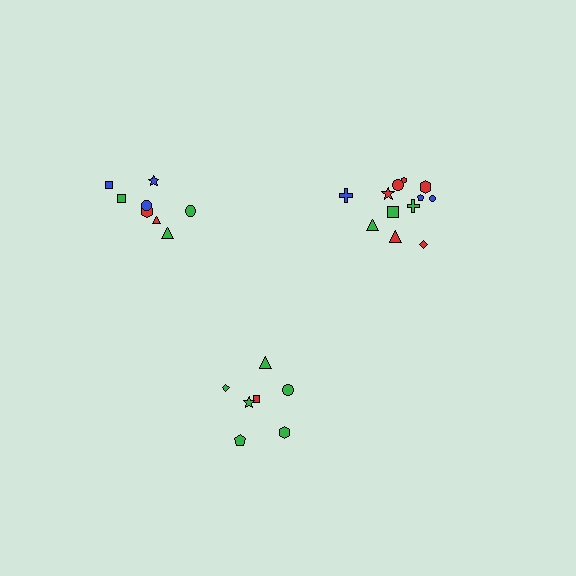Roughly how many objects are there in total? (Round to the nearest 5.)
Roughly 25 objects in total.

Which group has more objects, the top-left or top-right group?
The top-right group.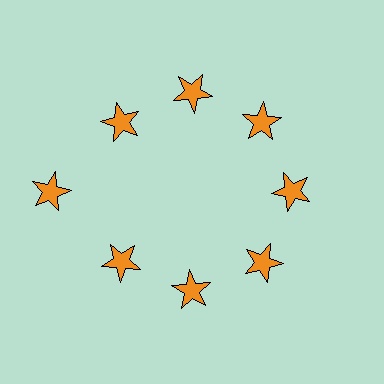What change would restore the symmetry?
The symmetry would be restored by moving it inward, back onto the ring so that all 8 stars sit at equal angles and equal distance from the center.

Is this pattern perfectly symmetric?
No. The 8 orange stars are arranged in a ring, but one element near the 9 o'clock position is pushed outward from the center, breaking the 8-fold rotational symmetry.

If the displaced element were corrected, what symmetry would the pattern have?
It would have 8-fold rotational symmetry — the pattern would map onto itself every 45 degrees.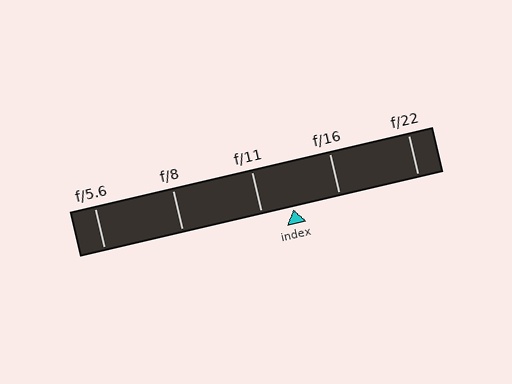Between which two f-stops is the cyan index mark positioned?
The index mark is between f/11 and f/16.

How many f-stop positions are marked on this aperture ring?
There are 5 f-stop positions marked.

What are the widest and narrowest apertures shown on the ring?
The widest aperture shown is f/5.6 and the narrowest is f/22.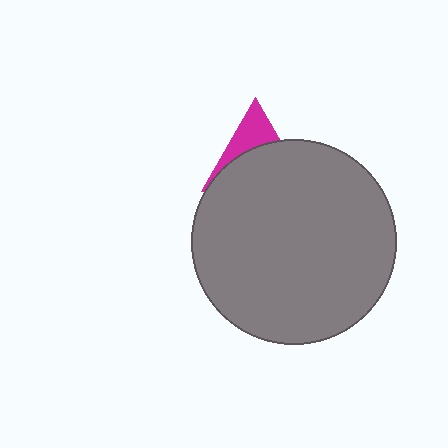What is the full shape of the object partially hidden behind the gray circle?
The partially hidden object is a magenta triangle.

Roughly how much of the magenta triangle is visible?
A small part of it is visible (roughly 34%).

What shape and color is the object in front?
The object in front is a gray circle.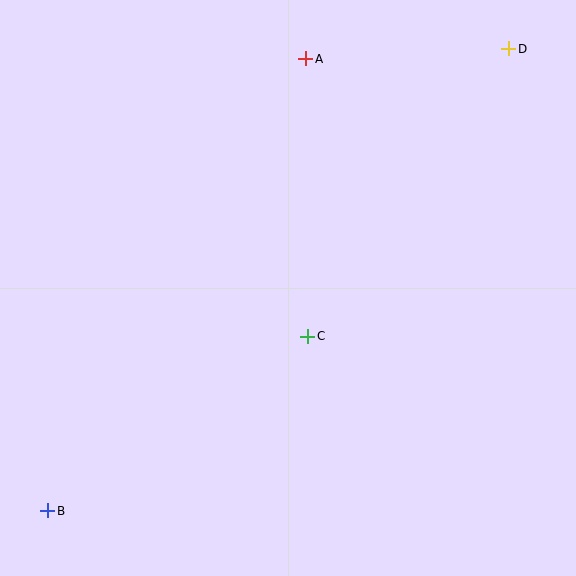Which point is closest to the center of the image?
Point C at (308, 336) is closest to the center.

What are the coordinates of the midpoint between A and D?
The midpoint between A and D is at (407, 54).